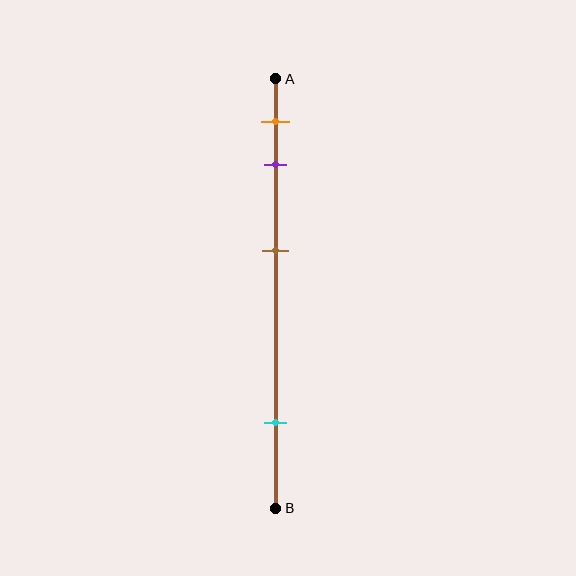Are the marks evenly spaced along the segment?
No, the marks are not evenly spaced.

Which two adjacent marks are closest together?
The orange and purple marks are the closest adjacent pair.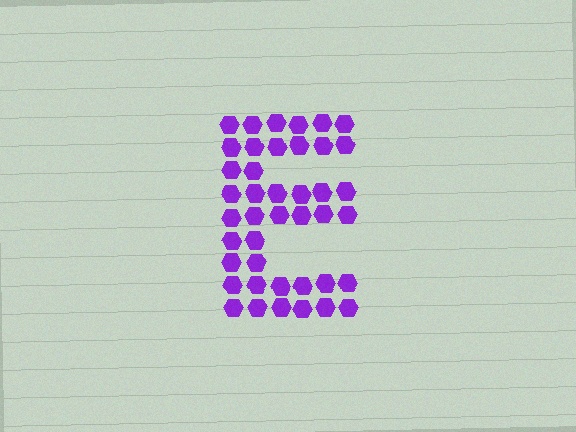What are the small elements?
The small elements are hexagons.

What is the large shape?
The large shape is the letter E.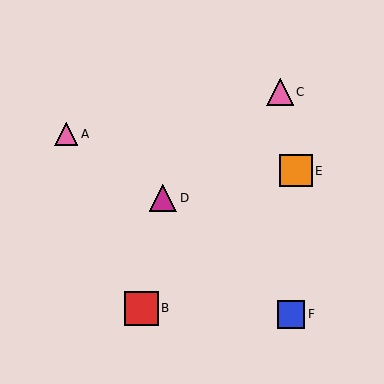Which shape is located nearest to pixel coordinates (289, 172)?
The orange square (labeled E) at (296, 171) is nearest to that location.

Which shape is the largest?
The red square (labeled B) is the largest.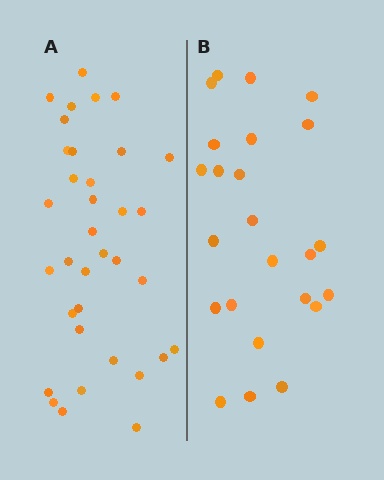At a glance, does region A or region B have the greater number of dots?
Region A (the left region) has more dots.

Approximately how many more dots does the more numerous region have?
Region A has roughly 12 or so more dots than region B.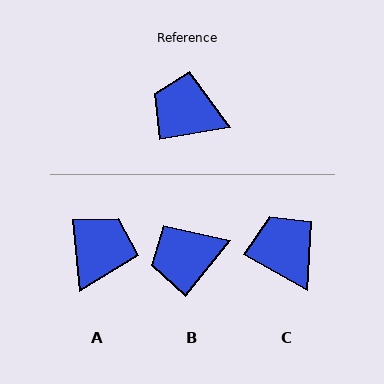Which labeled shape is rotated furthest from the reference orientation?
A, about 94 degrees away.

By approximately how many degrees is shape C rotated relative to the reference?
Approximately 40 degrees clockwise.